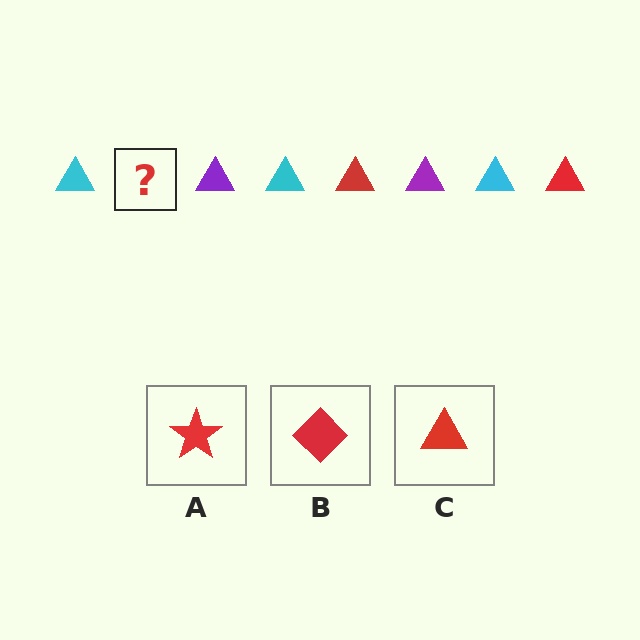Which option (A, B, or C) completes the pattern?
C.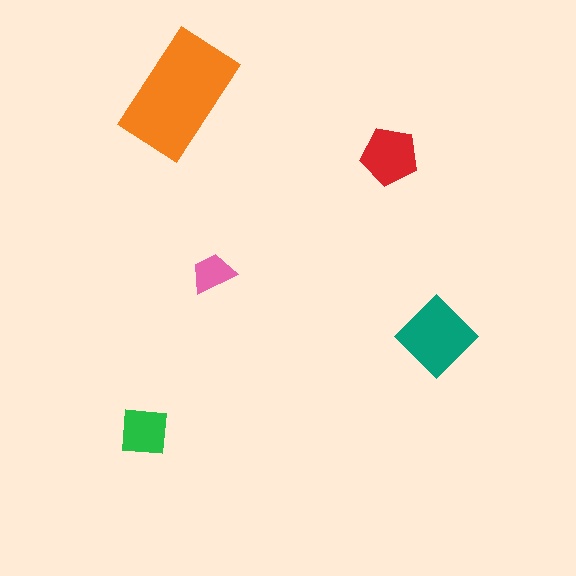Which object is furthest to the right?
The teal diamond is rightmost.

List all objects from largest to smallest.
The orange rectangle, the teal diamond, the red pentagon, the green square, the pink trapezoid.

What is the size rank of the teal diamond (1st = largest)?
2nd.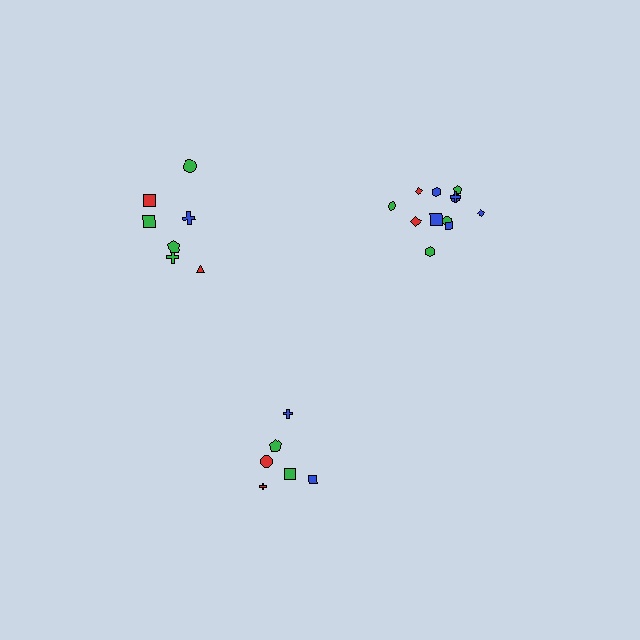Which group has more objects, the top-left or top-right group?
The top-right group.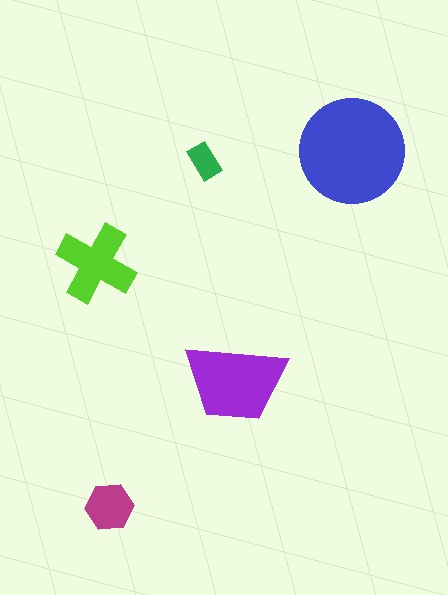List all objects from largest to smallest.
The blue circle, the purple trapezoid, the lime cross, the magenta hexagon, the green rectangle.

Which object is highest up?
The blue circle is topmost.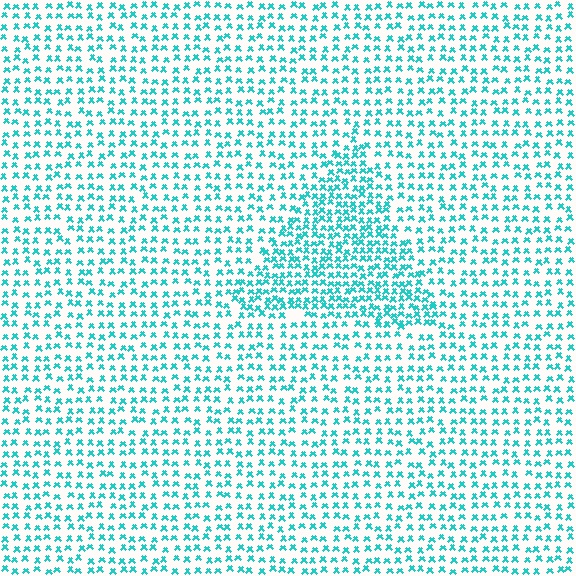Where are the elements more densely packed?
The elements are more densely packed inside the triangle boundary.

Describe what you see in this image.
The image contains small cyan elements arranged at two different densities. A triangle-shaped region is visible where the elements are more densely packed than the surrounding area.